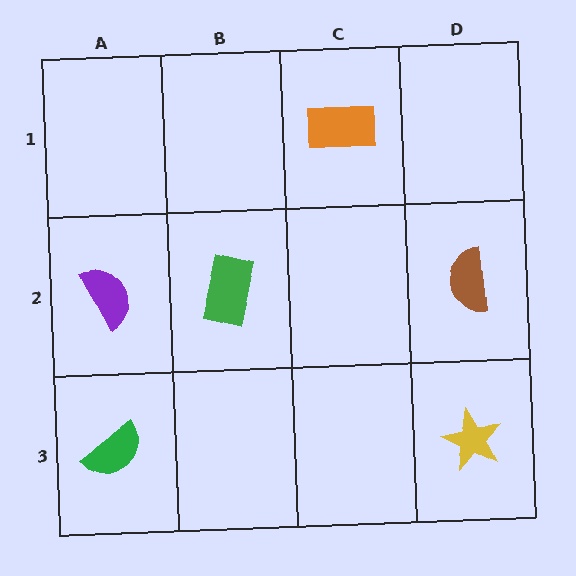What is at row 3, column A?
A green semicircle.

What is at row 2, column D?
A brown semicircle.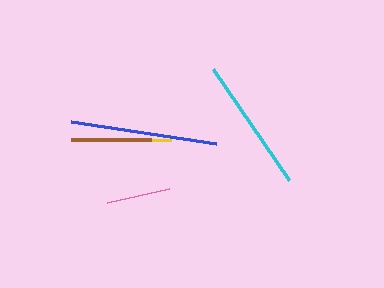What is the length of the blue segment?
The blue segment is approximately 147 pixels long.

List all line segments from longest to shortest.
From longest to shortest: blue, cyan, brown, pink, yellow.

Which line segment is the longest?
The blue line is the longest at approximately 147 pixels.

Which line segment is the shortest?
The yellow line is the shortest at approximately 62 pixels.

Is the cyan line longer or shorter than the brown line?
The cyan line is longer than the brown line.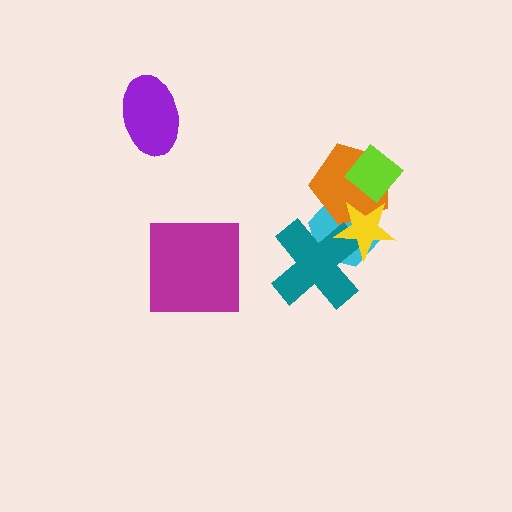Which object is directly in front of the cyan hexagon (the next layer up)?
The orange pentagon is directly in front of the cyan hexagon.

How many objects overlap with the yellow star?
3 objects overlap with the yellow star.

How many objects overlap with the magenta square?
0 objects overlap with the magenta square.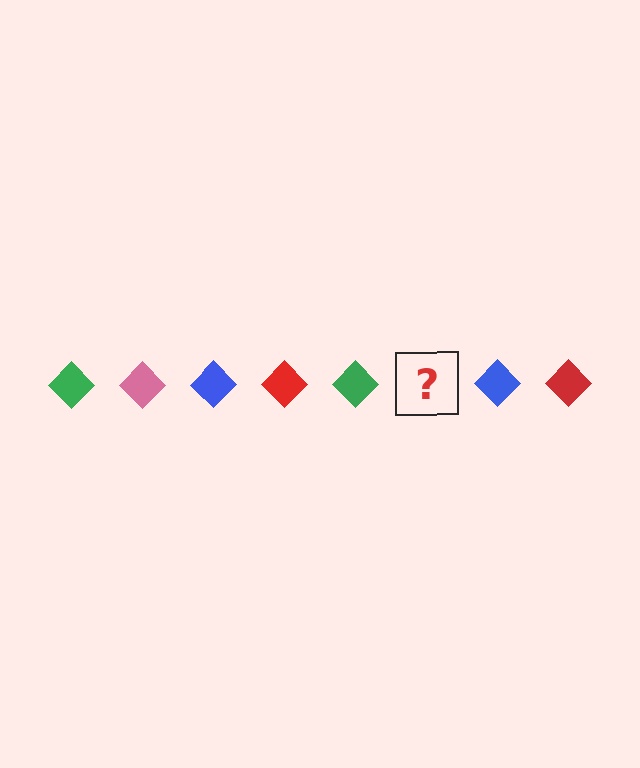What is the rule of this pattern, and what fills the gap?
The rule is that the pattern cycles through green, pink, blue, red diamonds. The gap should be filled with a pink diamond.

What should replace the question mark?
The question mark should be replaced with a pink diamond.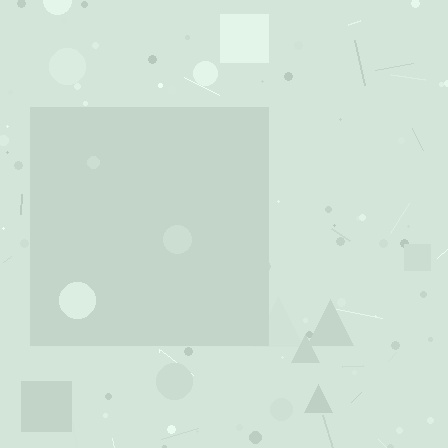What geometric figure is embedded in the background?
A square is embedded in the background.